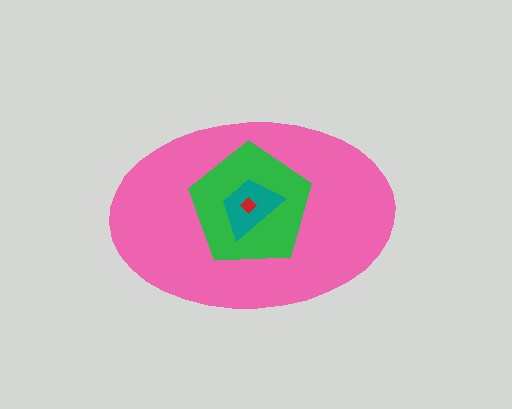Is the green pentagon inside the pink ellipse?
Yes.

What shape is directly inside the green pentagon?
The teal trapezoid.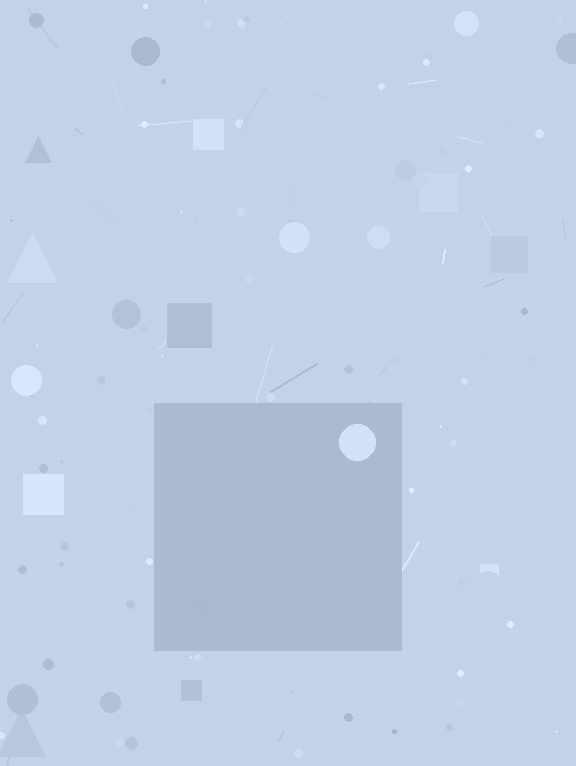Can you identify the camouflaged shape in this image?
The camouflaged shape is a square.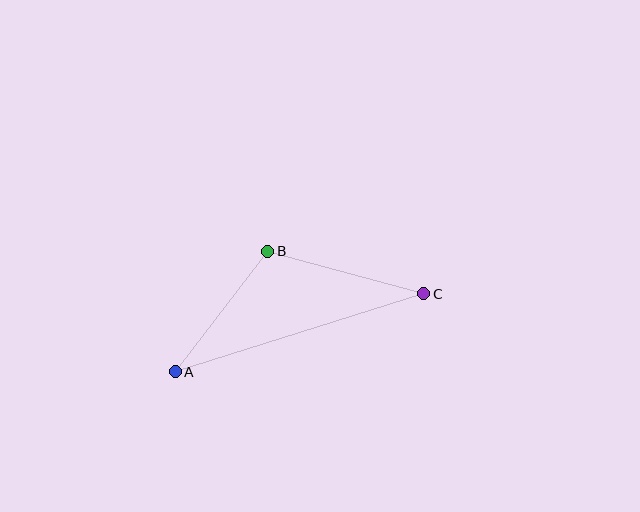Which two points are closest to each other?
Points A and B are closest to each other.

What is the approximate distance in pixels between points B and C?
The distance between B and C is approximately 162 pixels.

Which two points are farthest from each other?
Points A and C are farthest from each other.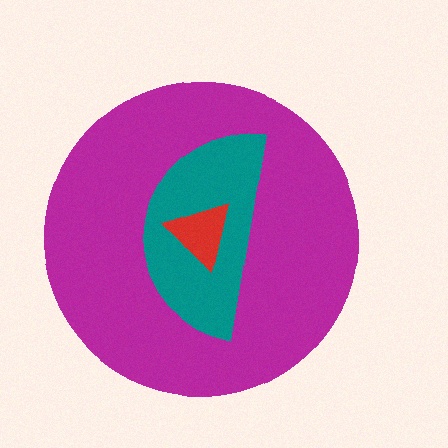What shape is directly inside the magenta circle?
The teal semicircle.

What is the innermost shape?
The red triangle.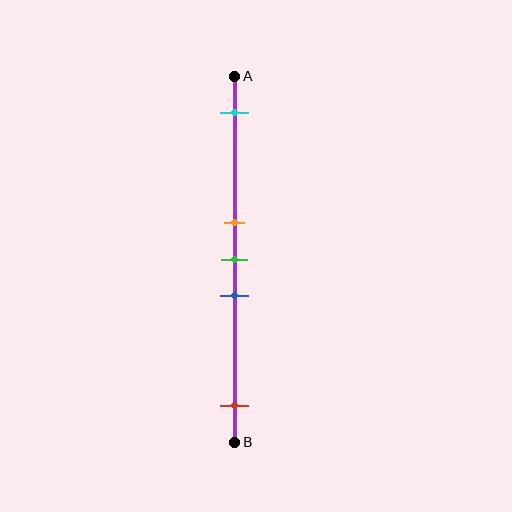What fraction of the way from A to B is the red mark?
The red mark is approximately 90% (0.9) of the way from A to B.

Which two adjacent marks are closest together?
The orange and green marks are the closest adjacent pair.